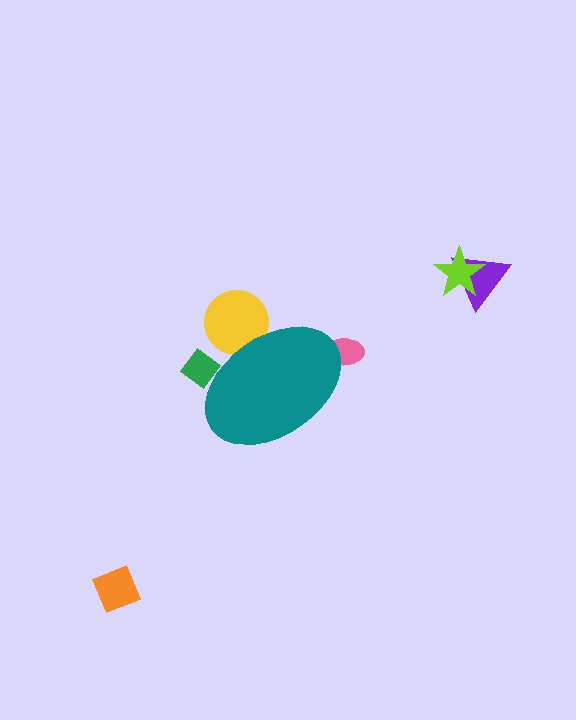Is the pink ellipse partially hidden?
Yes, the pink ellipse is partially hidden behind the teal ellipse.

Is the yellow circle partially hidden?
Yes, the yellow circle is partially hidden behind the teal ellipse.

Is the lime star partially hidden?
No, the lime star is fully visible.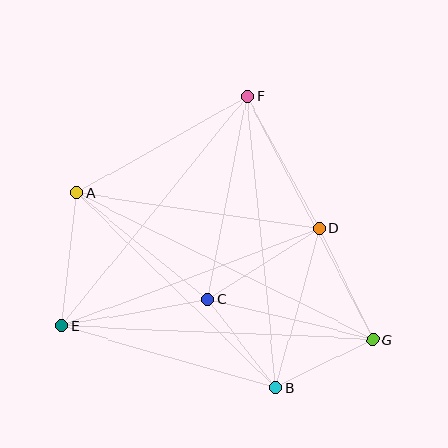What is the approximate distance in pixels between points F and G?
The distance between F and G is approximately 273 pixels.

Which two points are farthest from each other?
Points A and G are farthest from each other.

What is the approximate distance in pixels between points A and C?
The distance between A and C is approximately 168 pixels.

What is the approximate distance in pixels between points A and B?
The distance between A and B is approximately 278 pixels.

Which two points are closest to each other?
Points B and G are closest to each other.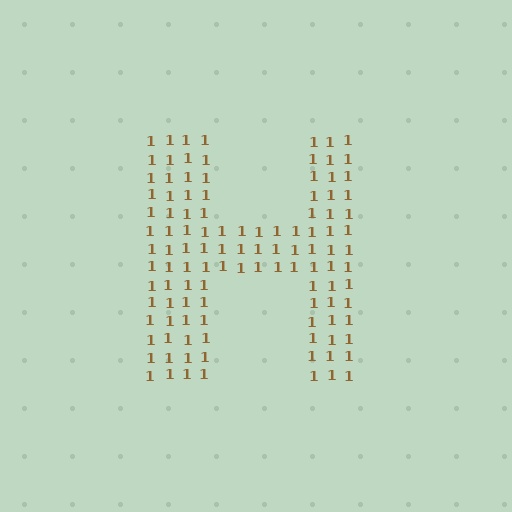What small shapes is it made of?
It is made of small digit 1's.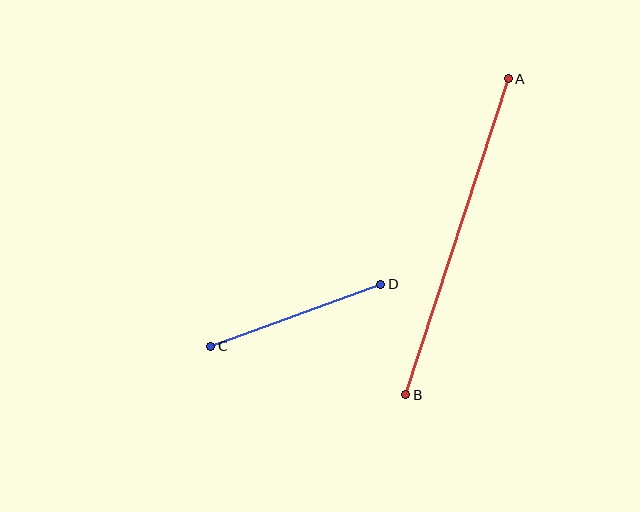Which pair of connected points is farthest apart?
Points A and B are farthest apart.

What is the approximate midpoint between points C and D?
The midpoint is at approximately (296, 315) pixels.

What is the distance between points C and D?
The distance is approximately 181 pixels.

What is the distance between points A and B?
The distance is approximately 332 pixels.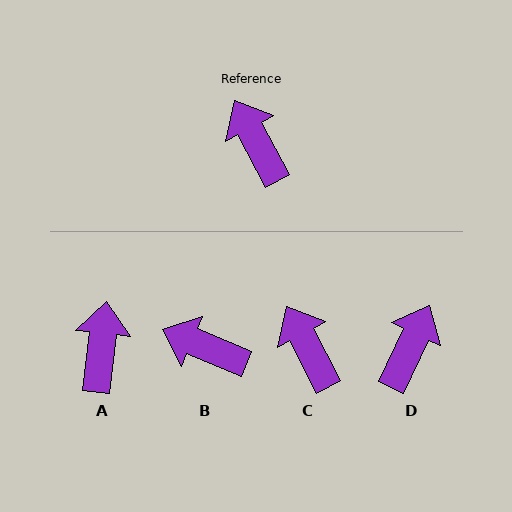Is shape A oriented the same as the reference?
No, it is off by about 34 degrees.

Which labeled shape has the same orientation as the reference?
C.